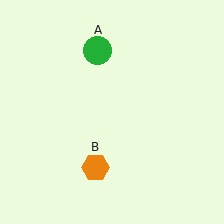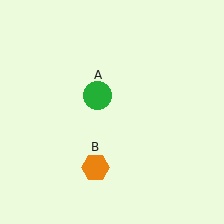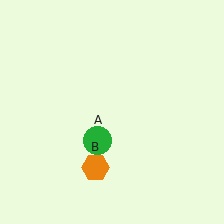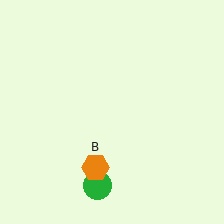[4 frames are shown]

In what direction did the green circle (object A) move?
The green circle (object A) moved down.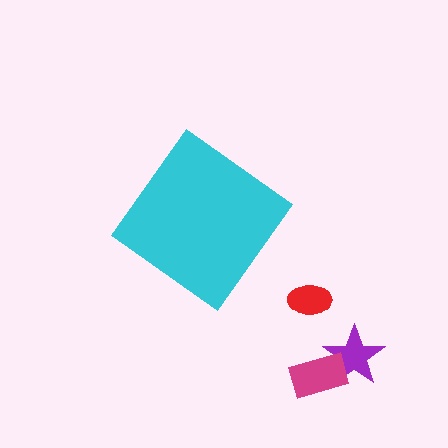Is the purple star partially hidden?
No, the purple star is fully visible.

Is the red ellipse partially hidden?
No, the red ellipse is fully visible.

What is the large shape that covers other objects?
A cyan diamond.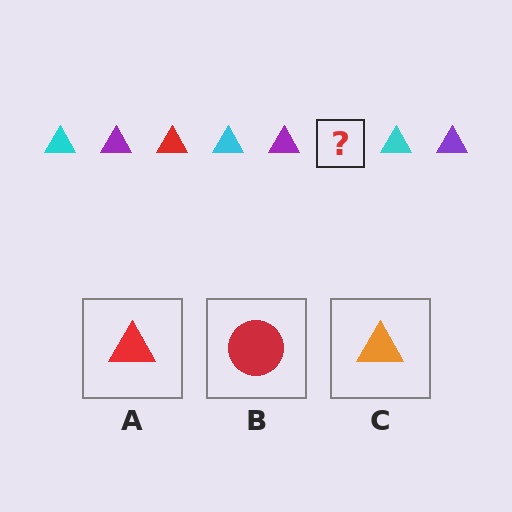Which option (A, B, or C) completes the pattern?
A.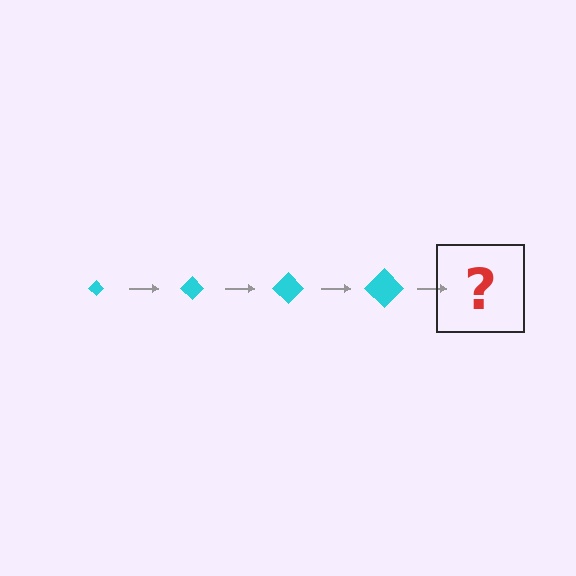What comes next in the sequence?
The next element should be a cyan diamond, larger than the previous one.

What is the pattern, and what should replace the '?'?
The pattern is that the diamond gets progressively larger each step. The '?' should be a cyan diamond, larger than the previous one.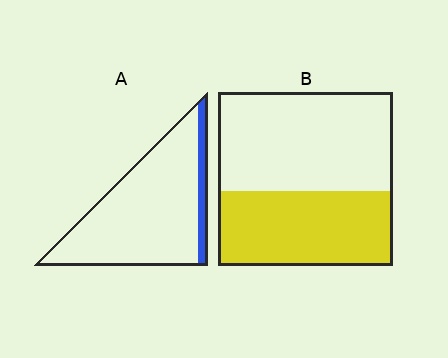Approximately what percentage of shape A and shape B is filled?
A is approximately 10% and B is approximately 45%.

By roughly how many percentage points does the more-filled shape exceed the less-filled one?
By roughly 30 percentage points (B over A).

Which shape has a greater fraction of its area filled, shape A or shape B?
Shape B.